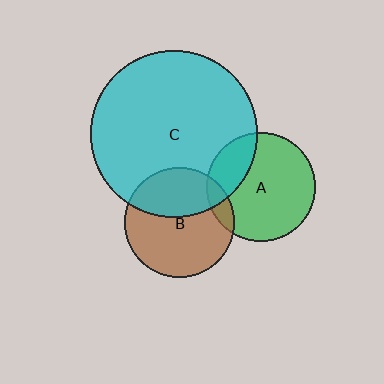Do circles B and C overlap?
Yes.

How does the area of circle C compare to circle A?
Approximately 2.4 times.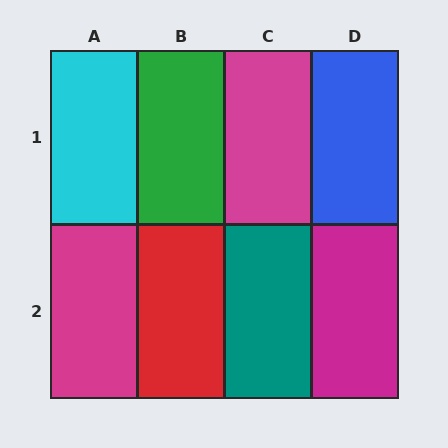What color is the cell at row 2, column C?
Teal.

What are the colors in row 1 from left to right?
Cyan, green, magenta, blue.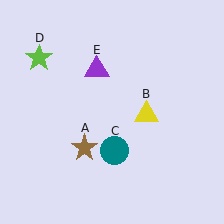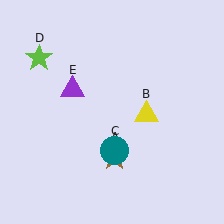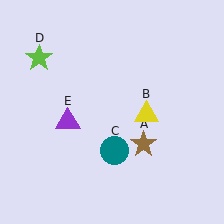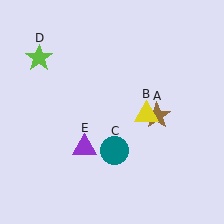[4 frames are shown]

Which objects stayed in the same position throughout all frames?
Yellow triangle (object B) and teal circle (object C) and lime star (object D) remained stationary.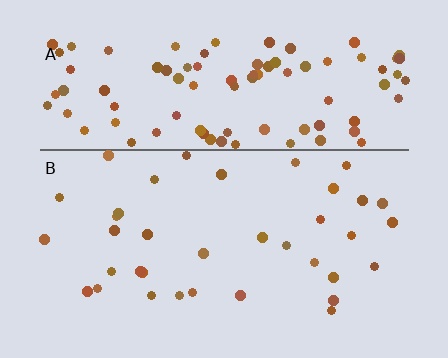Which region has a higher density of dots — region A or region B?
A (the top).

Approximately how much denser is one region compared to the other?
Approximately 2.8× — region A over region B.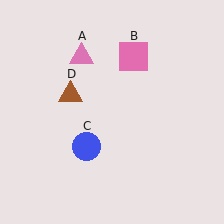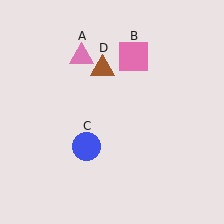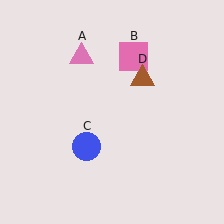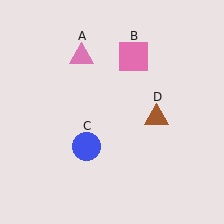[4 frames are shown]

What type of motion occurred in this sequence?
The brown triangle (object D) rotated clockwise around the center of the scene.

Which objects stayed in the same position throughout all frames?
Pink triangle (object A) and pink square (object B) and blue circle (object C) remained stationary.